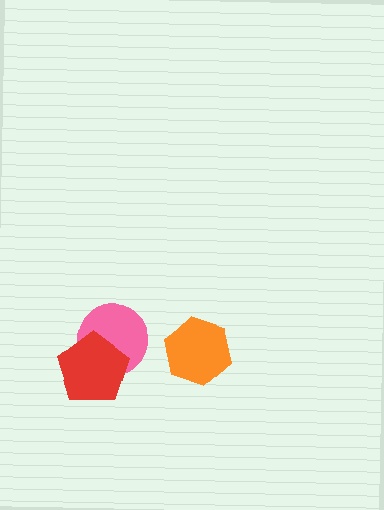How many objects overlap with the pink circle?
1 object overlaps with the pink circle.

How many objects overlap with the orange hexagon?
0 objects overlap with the orange hexagon.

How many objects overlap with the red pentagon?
1 object overlaps with the red pentagon.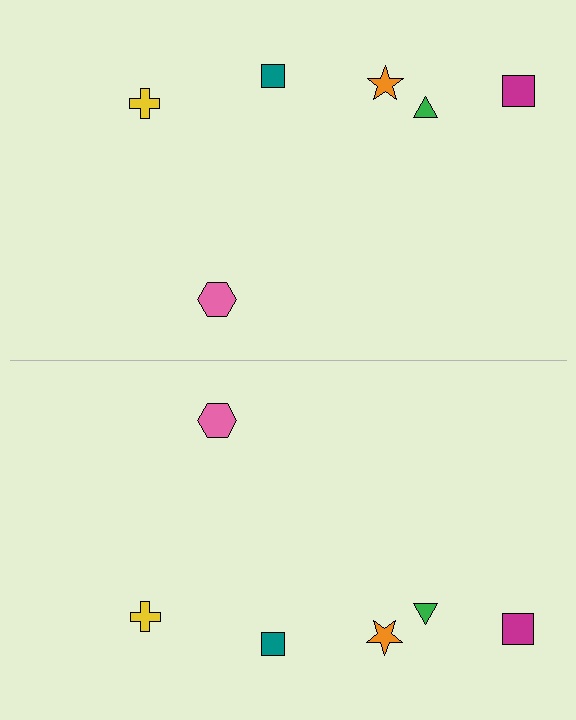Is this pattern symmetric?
Yes, this pattern has bilateral (reflection) symmetry.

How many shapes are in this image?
There are 12 shapes in this image.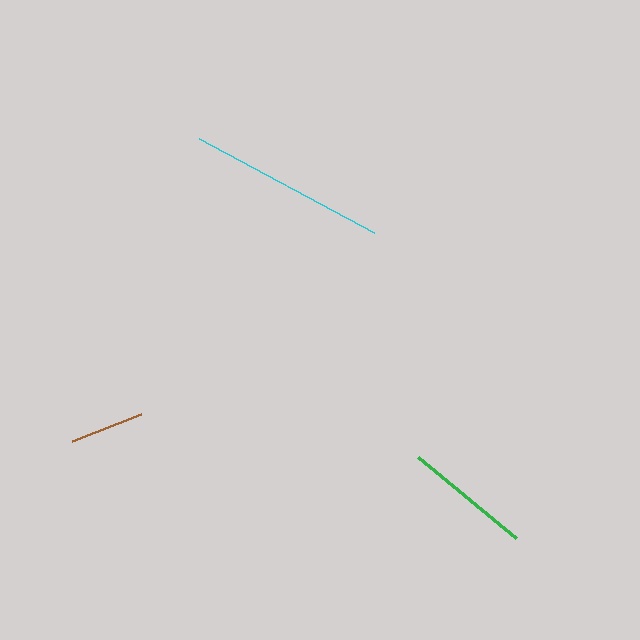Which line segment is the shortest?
The brown line is the shortest at approximately 74 pixels.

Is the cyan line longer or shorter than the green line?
The cyan line is longer than the green line.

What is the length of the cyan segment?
The cyan segment is approximately 199 pixels long.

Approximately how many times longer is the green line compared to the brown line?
The green line is approximately 1.7 times the length of the brown line.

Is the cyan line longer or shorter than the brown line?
The cyan line is longer than the brown line.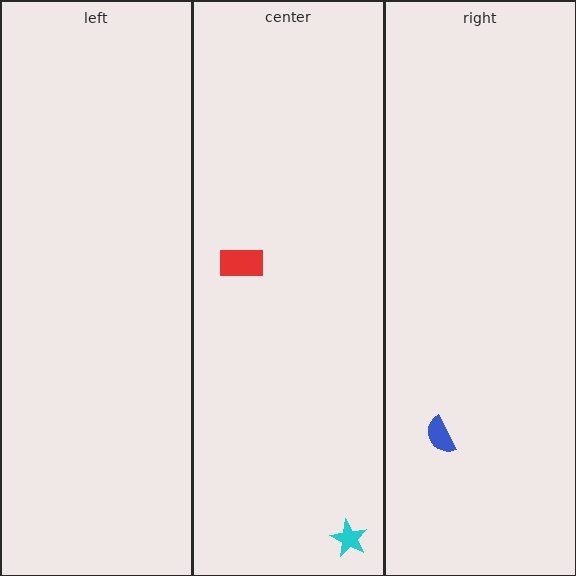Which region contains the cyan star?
The center region.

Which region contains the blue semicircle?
The right region.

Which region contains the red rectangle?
The center region.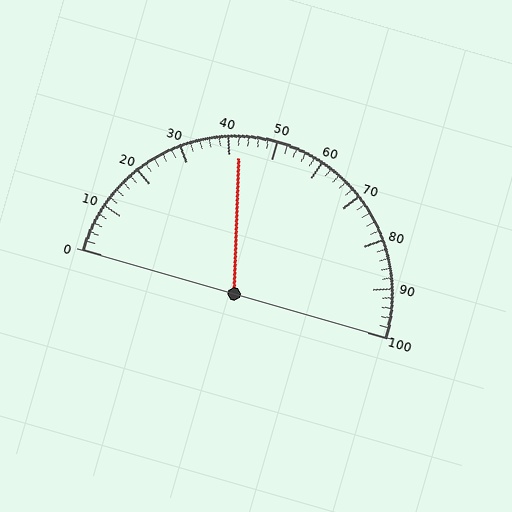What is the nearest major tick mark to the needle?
The nearest major tick mark is 40.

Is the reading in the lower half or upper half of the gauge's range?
The reading is in the lower half of the range (0 to 100).